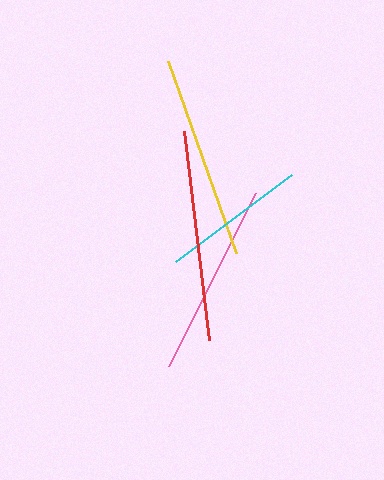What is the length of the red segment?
The red segment is approximately 210 pixels long.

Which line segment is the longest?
The red line is the longest at approximately 210 pixels.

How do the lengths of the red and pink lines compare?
The red and pink lines are approximately the same length.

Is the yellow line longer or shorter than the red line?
The red line is longer than the yellow line.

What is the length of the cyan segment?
The cyan segment is approximately 145 pixels long.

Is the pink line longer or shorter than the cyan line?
The pink line is longer than the cyan line.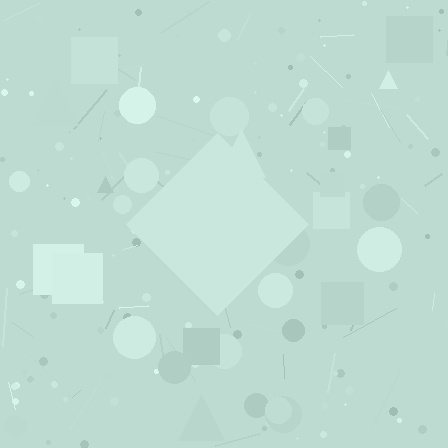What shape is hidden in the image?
A diamond is hidden in the image.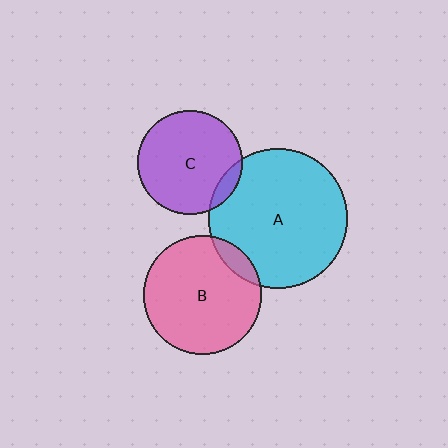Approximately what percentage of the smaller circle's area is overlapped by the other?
Approximately 10%.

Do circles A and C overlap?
Yes.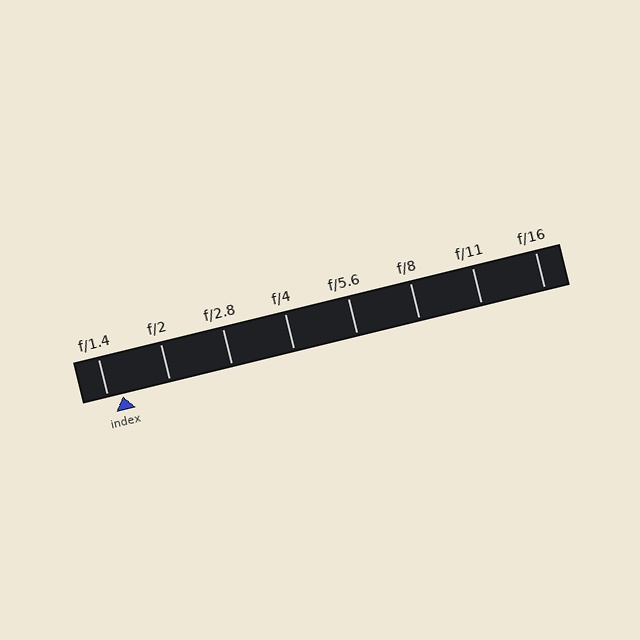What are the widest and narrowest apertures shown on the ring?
The widest aperture shown is f/1.4 and the narrowest is f/16.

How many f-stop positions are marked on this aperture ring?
There are 8 f-stop positions marked.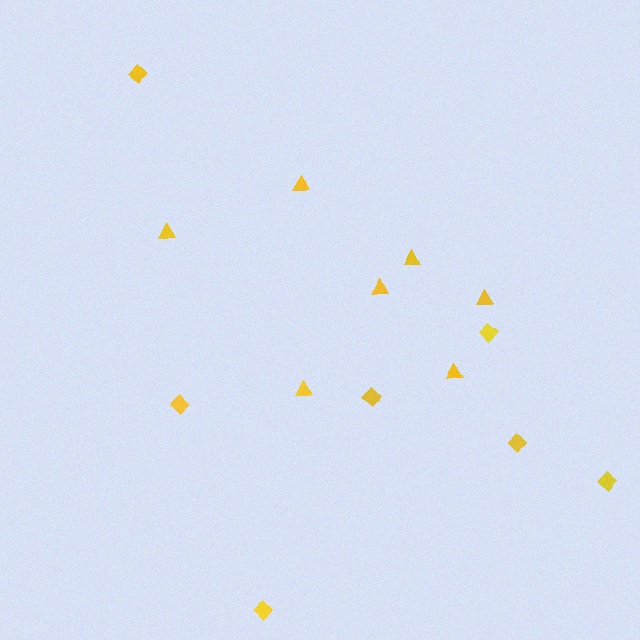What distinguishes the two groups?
There are 2 groups: one group of triangles (7) and one group of diamonds (7).